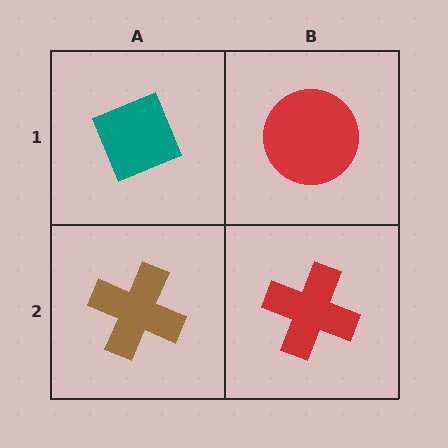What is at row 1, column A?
A teal diamond.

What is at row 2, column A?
A brown cross.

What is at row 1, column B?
A red circle.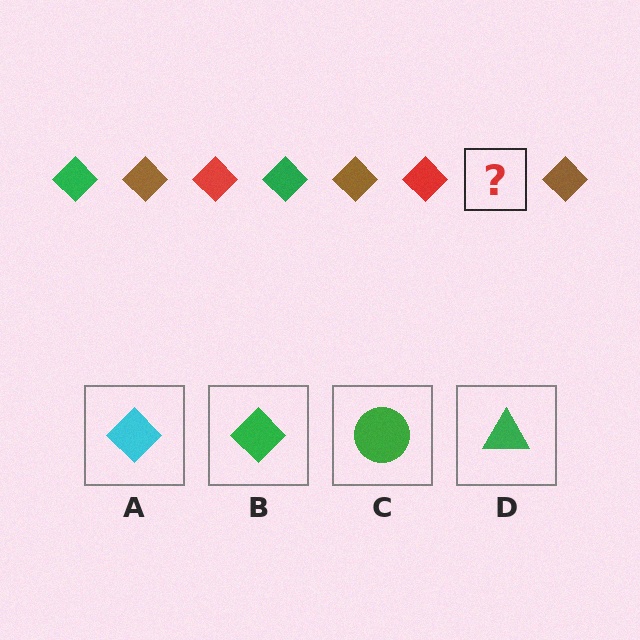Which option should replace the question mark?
Option B.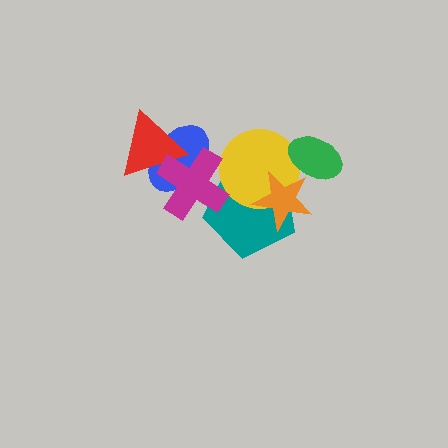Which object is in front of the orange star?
The green ellipse is in front of the orange star.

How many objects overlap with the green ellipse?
2 objects overlap with the green ellipse.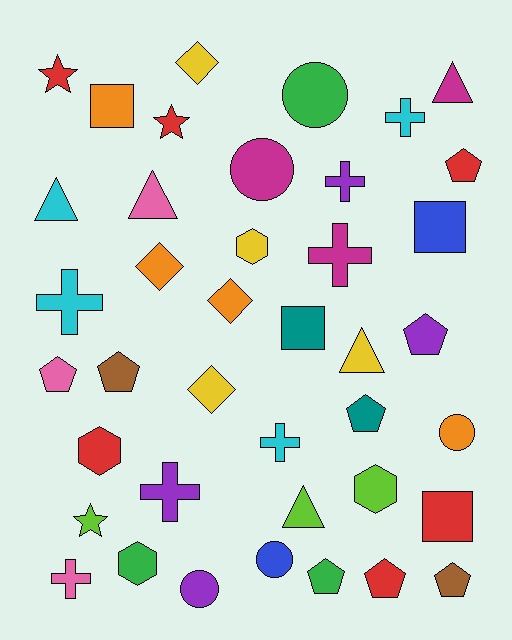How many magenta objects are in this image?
There are 3 magenta objects.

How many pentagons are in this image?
There are 8 pentagons.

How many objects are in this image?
There are 40 objects.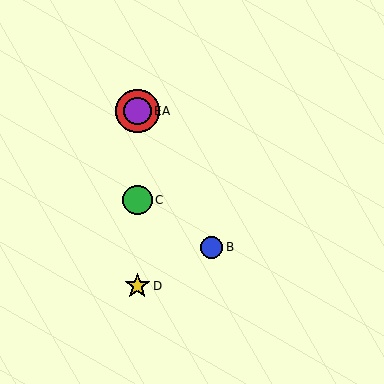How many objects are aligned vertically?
4 objects (A, C, D, E) are aligned vertically.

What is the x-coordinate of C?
Object C is at x≈137.